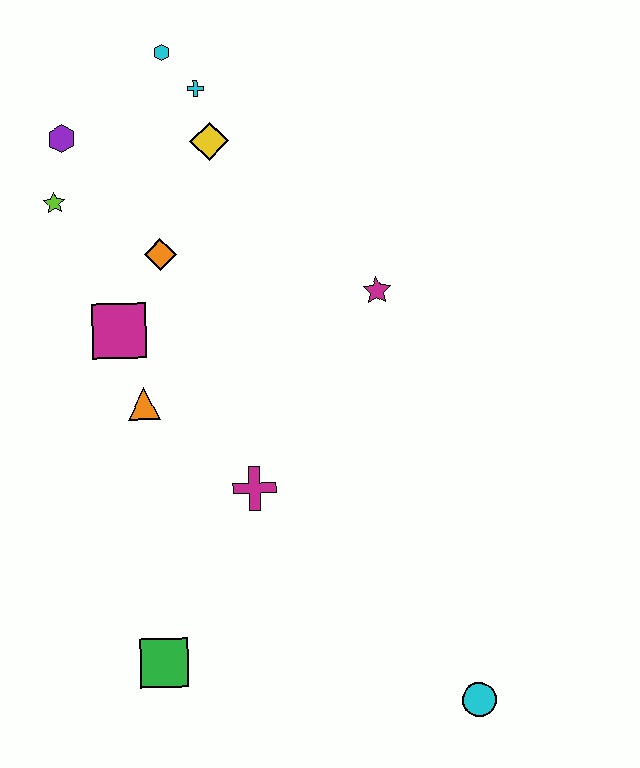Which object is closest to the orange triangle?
The magenta square is closest to the orange triangle.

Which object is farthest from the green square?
The cyan hexagon is farthest from the green square.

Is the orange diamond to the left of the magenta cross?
Yes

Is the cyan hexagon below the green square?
No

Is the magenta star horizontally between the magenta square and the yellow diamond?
No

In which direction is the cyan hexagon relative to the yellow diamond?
The cyan hexagon is above the yellow diamond.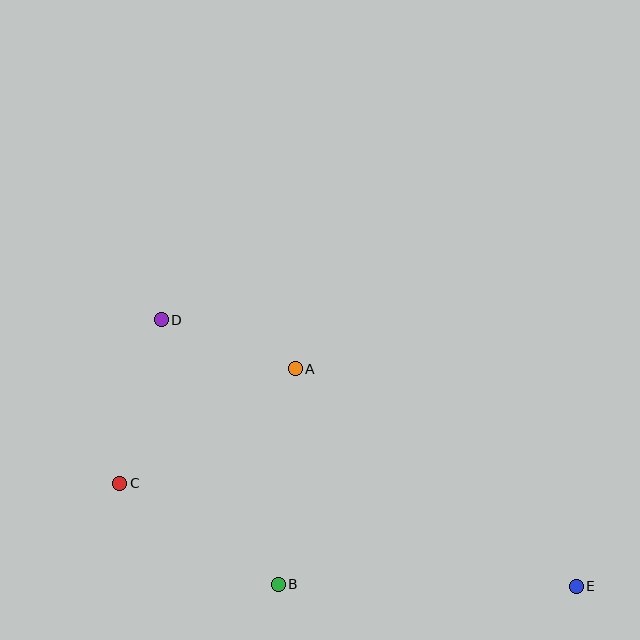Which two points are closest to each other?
Points A and D are closest to each other.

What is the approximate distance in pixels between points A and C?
The distance between A and C is approximately 209 pixels.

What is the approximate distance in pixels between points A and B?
The distance between A and B is approximately 216 pixels.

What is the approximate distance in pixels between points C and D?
The distance between C and D is approximately 168 pixels.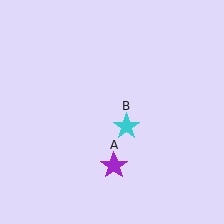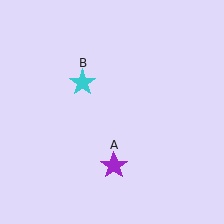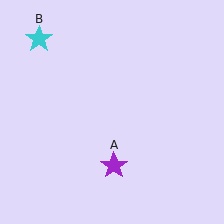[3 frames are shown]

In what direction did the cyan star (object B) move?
The cyan star (object B) moved up and to the left.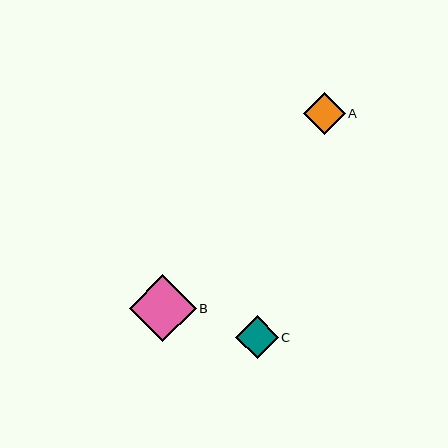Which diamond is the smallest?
Diamond A is the smallest with a size of approximately 42 pixels.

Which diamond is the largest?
Diamond B is the largest with a size of approximately 67 pixels.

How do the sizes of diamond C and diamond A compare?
Diamond C and diamond A are approximately the same size.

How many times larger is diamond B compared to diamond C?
Diamond B is approximately 1.6 times the size of diamond C.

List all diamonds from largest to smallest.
From largest to smallest: B, C, A.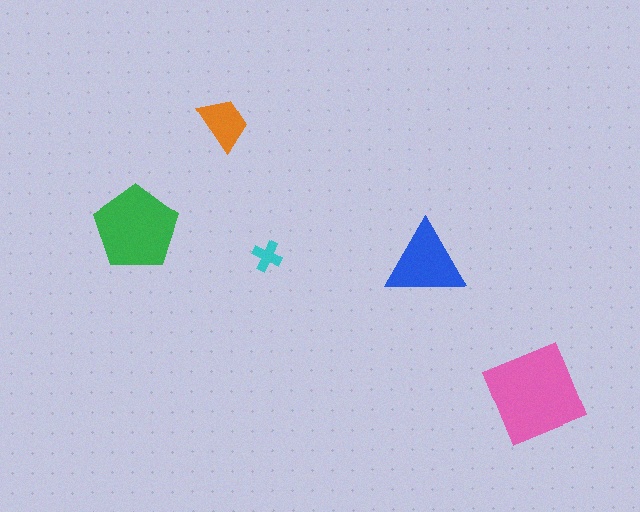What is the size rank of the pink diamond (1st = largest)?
1st.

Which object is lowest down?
The pink diamond is bottommost.